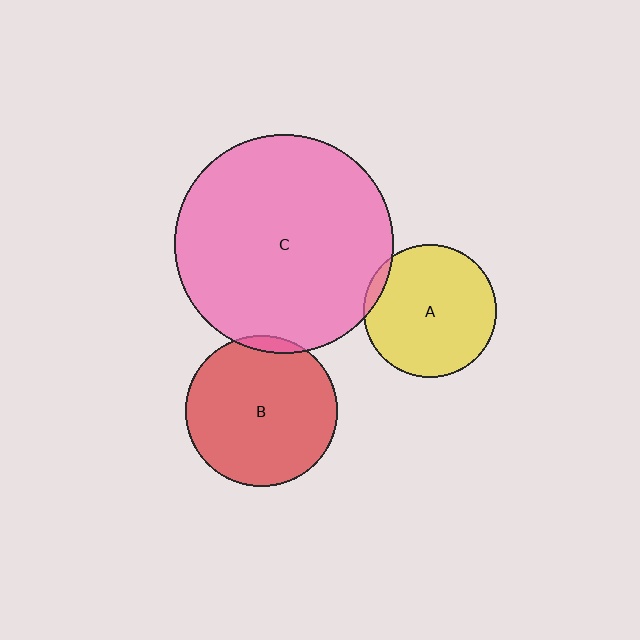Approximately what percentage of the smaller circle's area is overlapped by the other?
Approximately 5%.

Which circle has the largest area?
Circle C (pink).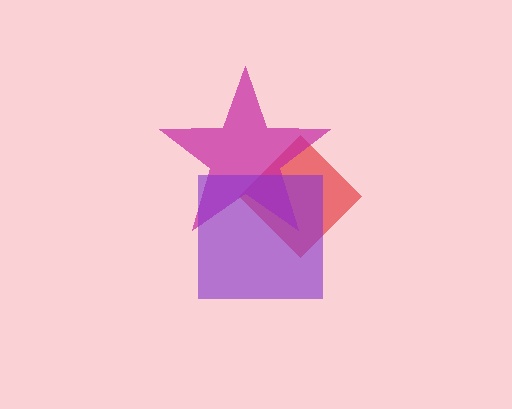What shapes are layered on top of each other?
The layered shapes are: a red diamond, a magenta star, a purple square.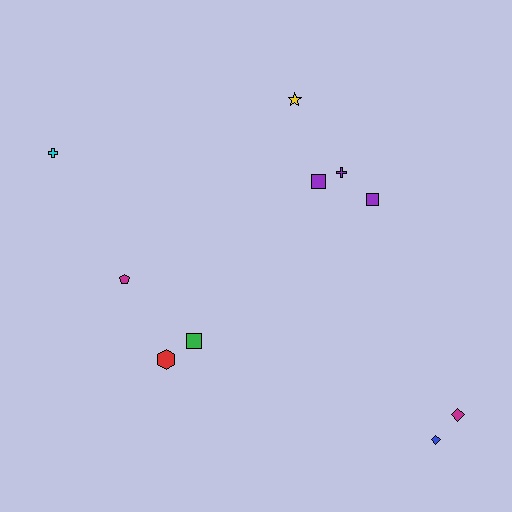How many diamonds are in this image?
There are 2 diamonds.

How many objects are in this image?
There are 10 objects.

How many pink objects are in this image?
There are no pink objects.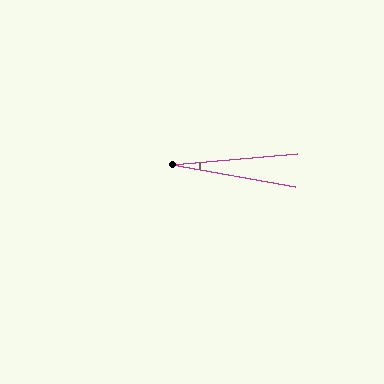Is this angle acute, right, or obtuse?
It is acute.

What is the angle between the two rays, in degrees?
Approximately 15 degrees.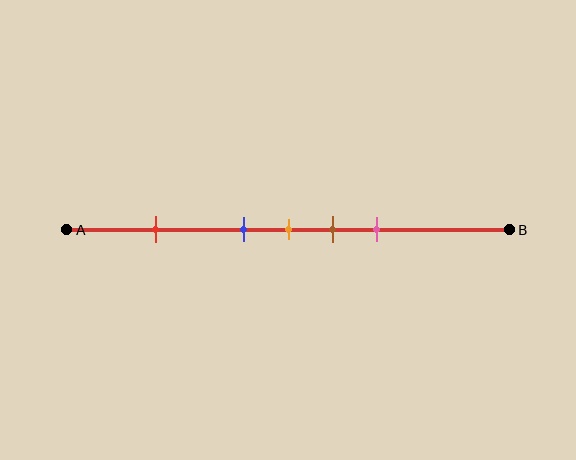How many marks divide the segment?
There are 5 marks dividing the segment.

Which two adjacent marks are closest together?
The blue and orange marks are the closest adjacent pair.